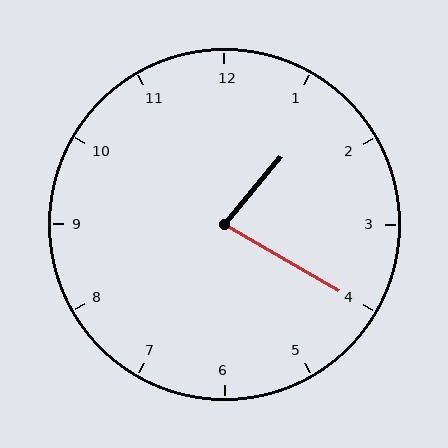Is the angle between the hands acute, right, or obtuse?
It is acute.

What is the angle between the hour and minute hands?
Approximately 80 degrees.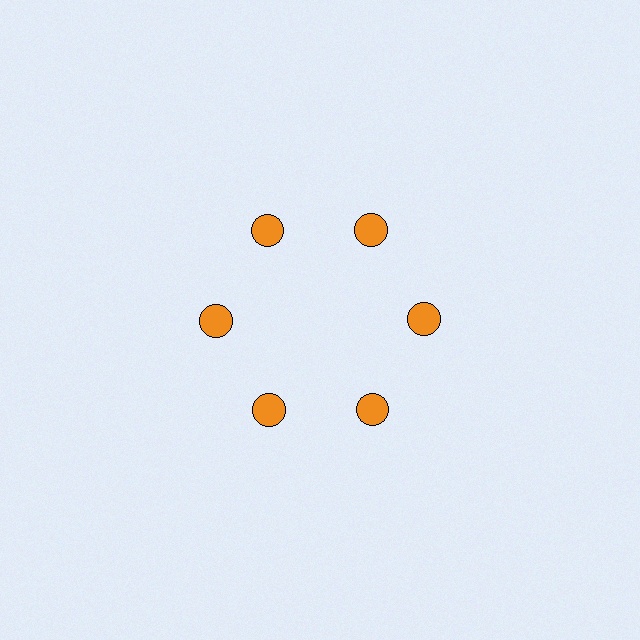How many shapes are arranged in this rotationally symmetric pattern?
There are 6 shapes, arranged in 6 groups of 1.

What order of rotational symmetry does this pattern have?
This pattern has 6-fold rotational symmetry.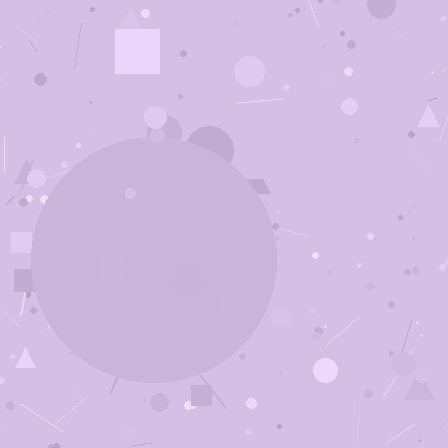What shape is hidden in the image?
A circle is hidden in the image.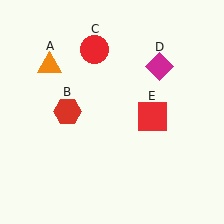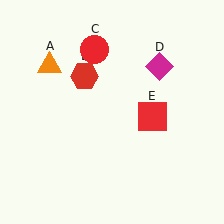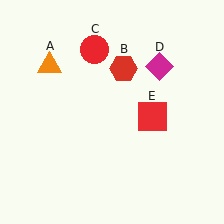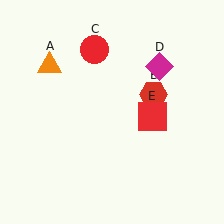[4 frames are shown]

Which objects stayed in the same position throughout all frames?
Orange triangle (object A) and red circle (object C) and magenta diamond (object D) and red square (object E) remained stationary.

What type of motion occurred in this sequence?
The red hexagon (object B) rotated clockwise around the center of the scene.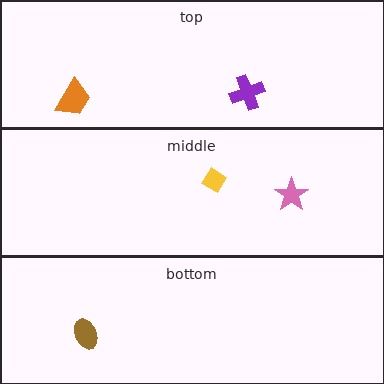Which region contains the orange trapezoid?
The top region.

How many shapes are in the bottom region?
1.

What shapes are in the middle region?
The yellow diamond, the pink star.